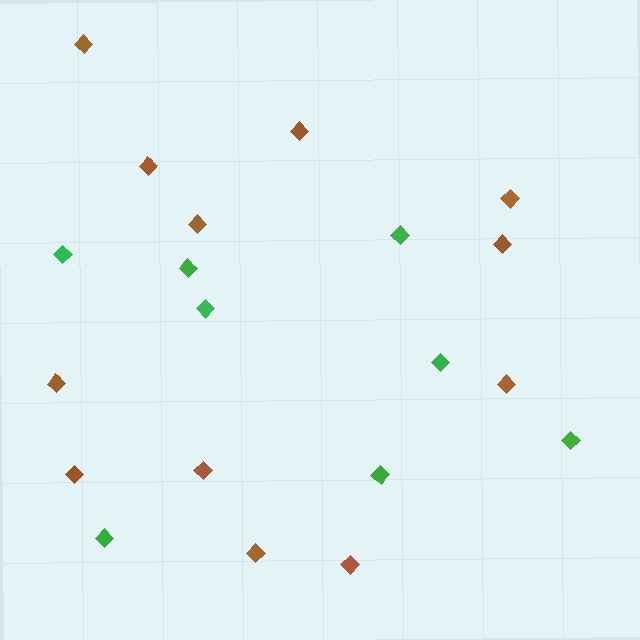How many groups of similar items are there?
There are 2 groups: one group of brown diamonds (12) and one group of green diamonds (8).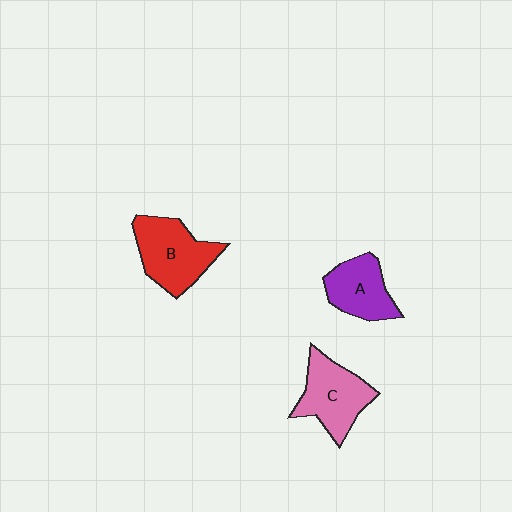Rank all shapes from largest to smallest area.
From largest to smallest: B (red), C (pink), A (purple).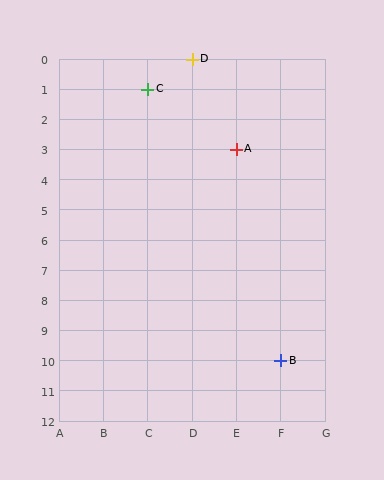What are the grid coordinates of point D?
Point D is at grid coordinates (D, 0).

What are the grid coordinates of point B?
Point B is at grid coordinates (F, 10).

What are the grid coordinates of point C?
Point C is at grid coordinates (C, 1).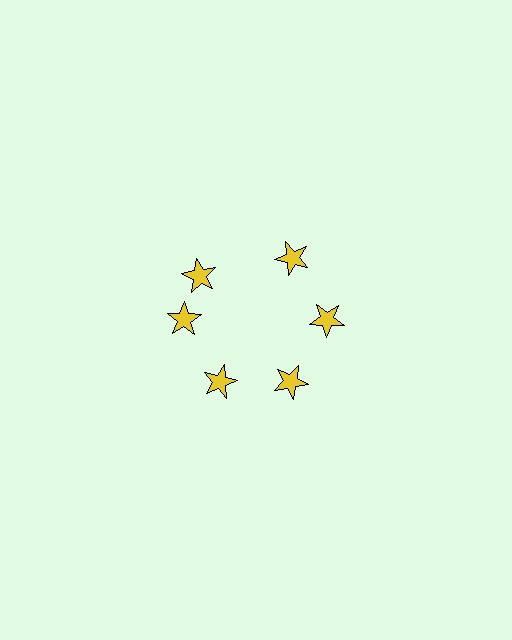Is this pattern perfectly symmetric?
No. The 6 yellow stars are arranged in a ring, but one element near the 11 o'clock position is rotated out of alignment along the ring, breaking the 6-fold rotational symmetry.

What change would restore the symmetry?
The symmetry would be restored by rotating it back into even spacing with its neighbors so that all 6 stars sit at equal angles and equal distance from the center.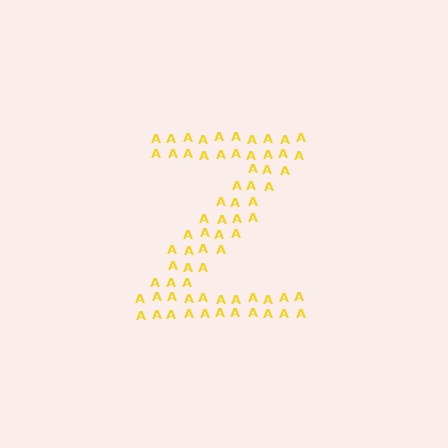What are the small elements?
The small elements are letter A's.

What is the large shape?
The large shape is the letter Z.